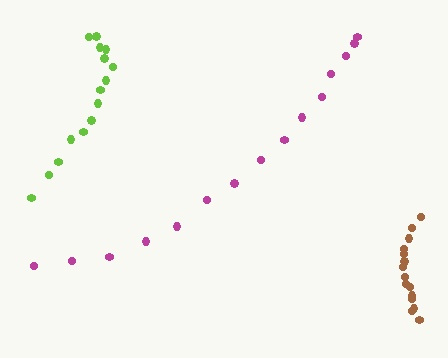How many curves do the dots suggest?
There are 3 distinct paths.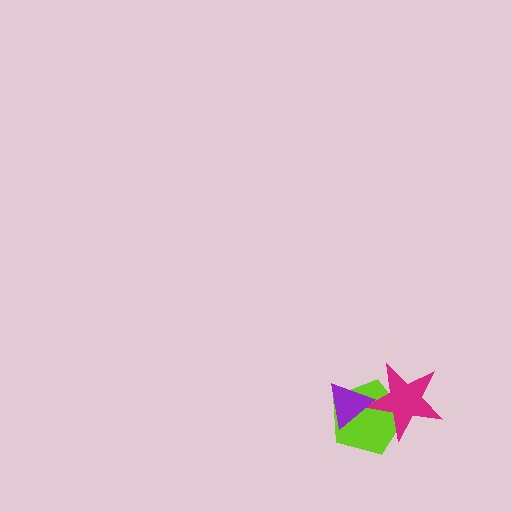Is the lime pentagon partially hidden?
Yes, it is partially covered by another shape.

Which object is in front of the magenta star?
The purple triangle is in front of the magenta star.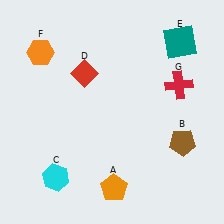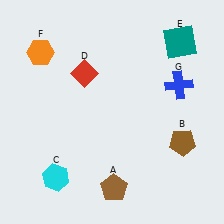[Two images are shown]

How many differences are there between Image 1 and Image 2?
There are 2 differences between the two images.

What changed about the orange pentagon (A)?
In Image 1, A is orange. In Image 2, it changed to brown.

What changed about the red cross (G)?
In Image 1, G is red. In Image 2, it changed to blue.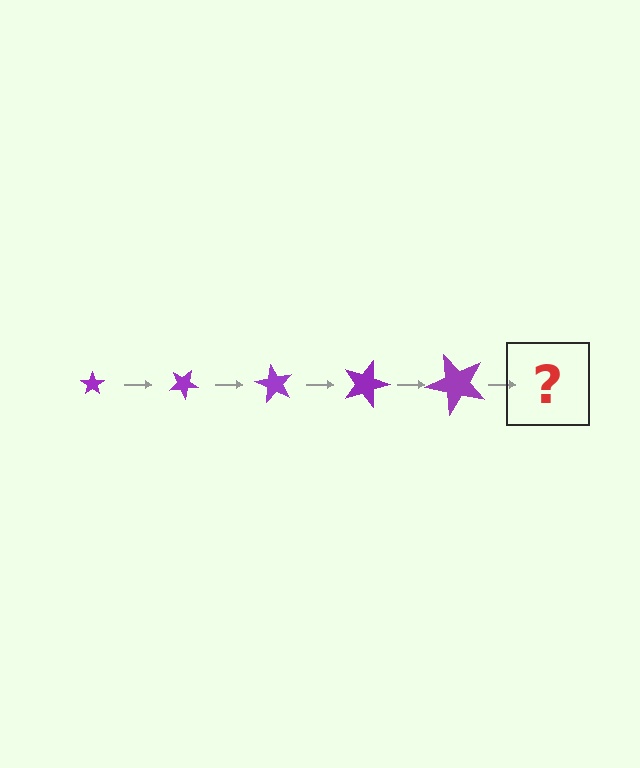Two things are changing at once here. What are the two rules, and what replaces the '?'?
The two rules are that the star grows larger each step and it rotates 30 degrees each step. The '?' should be a star, larger than the previous one and rotated 150 degrees from the start.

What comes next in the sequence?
The next element should be a star, larger than the previous one and rotated 150 degrees from the start.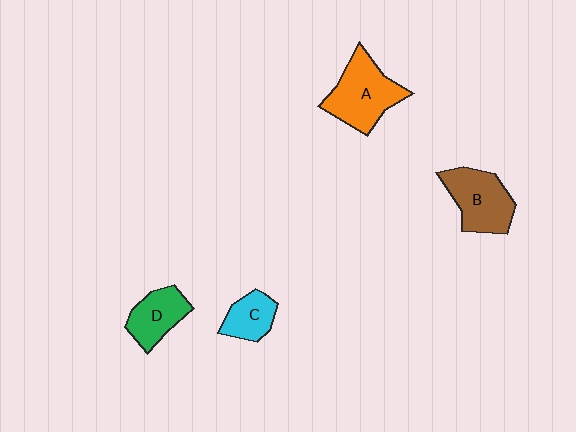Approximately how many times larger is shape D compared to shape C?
Approximately 1.3 times.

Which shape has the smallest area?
Shape C (cyan).